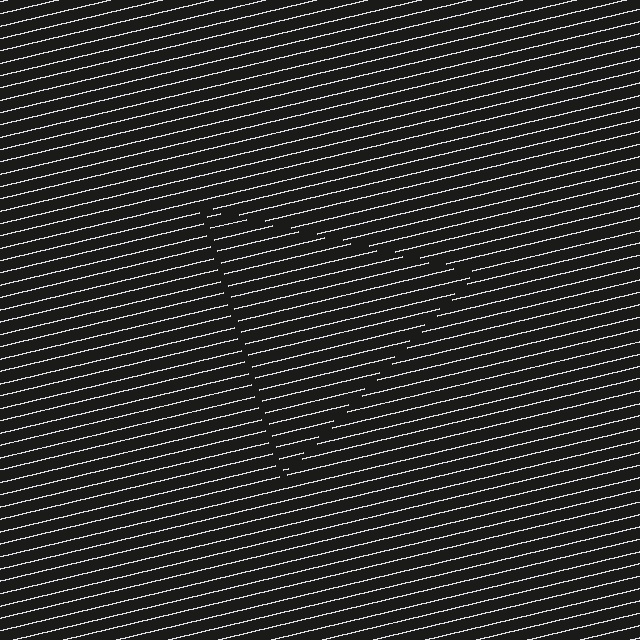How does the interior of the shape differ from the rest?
The interior of the shape contains the same grating, shifted by half a period — the contour is defined by the phase discontinuity where line-ends from the inner and outer gratings abut.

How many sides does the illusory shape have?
3 sides — the line-ends trace a triangle.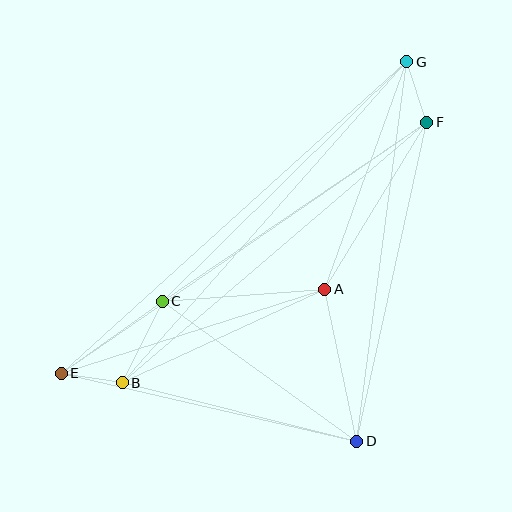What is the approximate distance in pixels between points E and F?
The distance between E and F is approximately 443 pixels.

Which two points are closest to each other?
Points B and E are closest to each other.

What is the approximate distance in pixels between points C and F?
The distance between C and F is approximately 319 pixels.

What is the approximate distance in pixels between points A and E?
The distance between A and E is approximately 277 pixels.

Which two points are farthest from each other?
Points E and G are farthest from each other.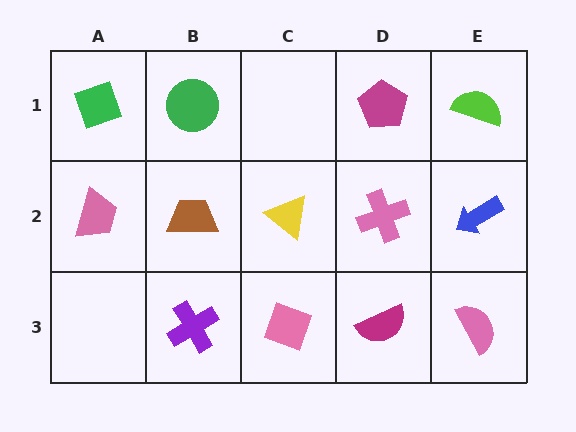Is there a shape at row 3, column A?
No, that cell is empty.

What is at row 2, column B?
A brown trapezoid.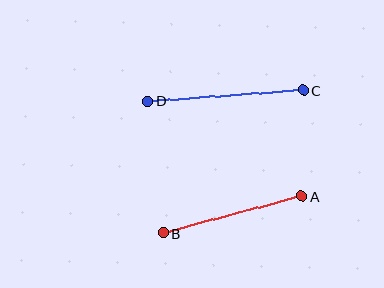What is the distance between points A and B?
The distance is approximately 144 pixels.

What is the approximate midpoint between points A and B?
The midpoint is at approximately (232, 215) pixels.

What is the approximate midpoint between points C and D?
The midpoint is at approximately (225, 96) pixels.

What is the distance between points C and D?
The distance is approximately 156 pixels.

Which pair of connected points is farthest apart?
Points C and D are farthest apart.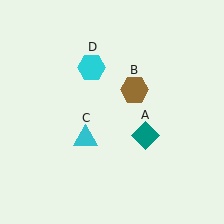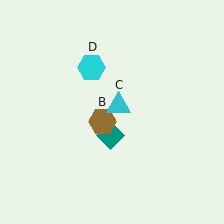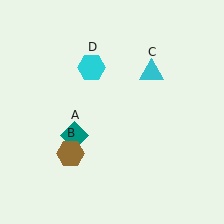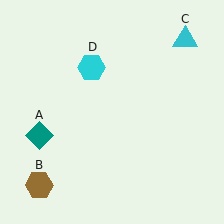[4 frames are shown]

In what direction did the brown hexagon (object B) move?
The brown hexagon (object B) moved down and to the left.